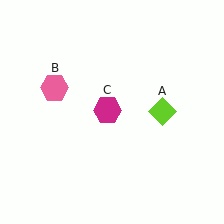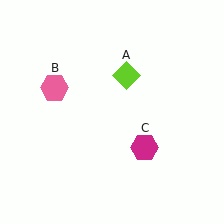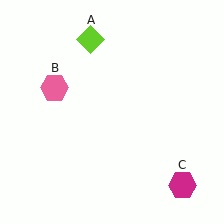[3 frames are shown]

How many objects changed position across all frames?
2 objects changed position: lime diamond (object A), magenta hexagon (object C).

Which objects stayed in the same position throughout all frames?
Pink hexagon (object B) remained stationary.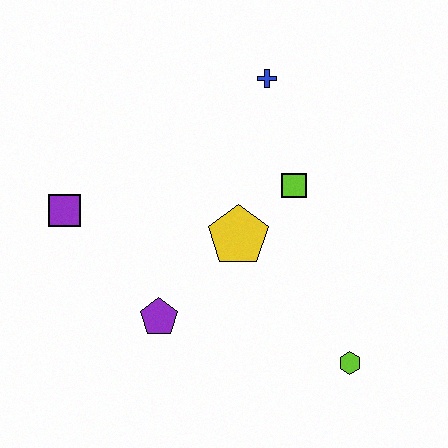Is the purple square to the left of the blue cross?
Yes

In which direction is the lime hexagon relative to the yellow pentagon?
The lime hexagon is below the yellow pentagon.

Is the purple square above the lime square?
No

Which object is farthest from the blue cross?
The lime hexagon is farthest from the blue cross.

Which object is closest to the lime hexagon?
The yellow pentagon is closest to the lime hexagon.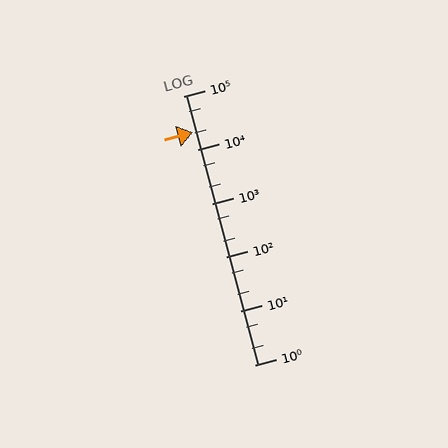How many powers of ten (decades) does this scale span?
The scale spans 5 decades, from 1 to 100000.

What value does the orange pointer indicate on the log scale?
The pointer indicates approximately 21000.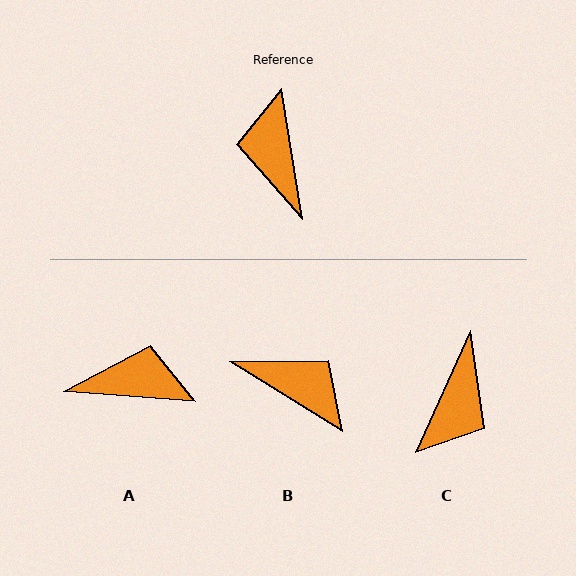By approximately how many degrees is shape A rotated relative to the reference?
Approximately 103 degrees clockwise.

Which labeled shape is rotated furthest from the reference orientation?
C, about 147 degrees away.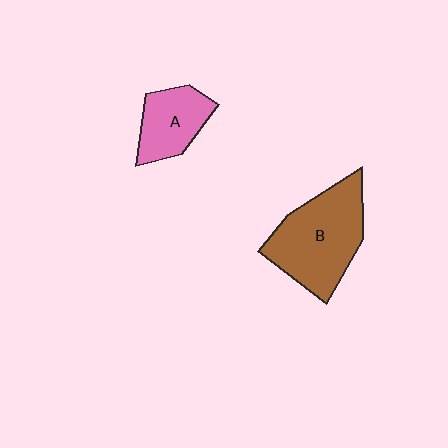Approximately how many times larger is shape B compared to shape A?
Approximately 1.8 times.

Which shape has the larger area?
Shape B (brown).